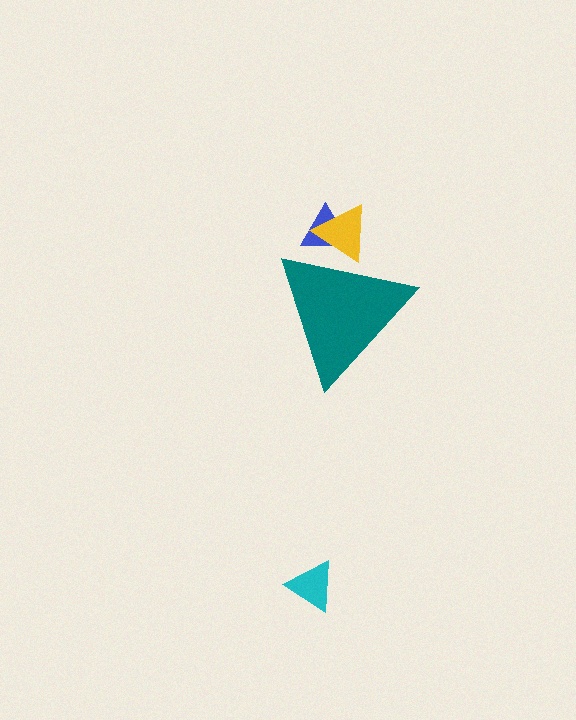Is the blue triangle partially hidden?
Yes, the blue triangle is partially hidden behind the teal triangle.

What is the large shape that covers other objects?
A teal triangle.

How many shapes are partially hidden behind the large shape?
2 shapes are partially hidden.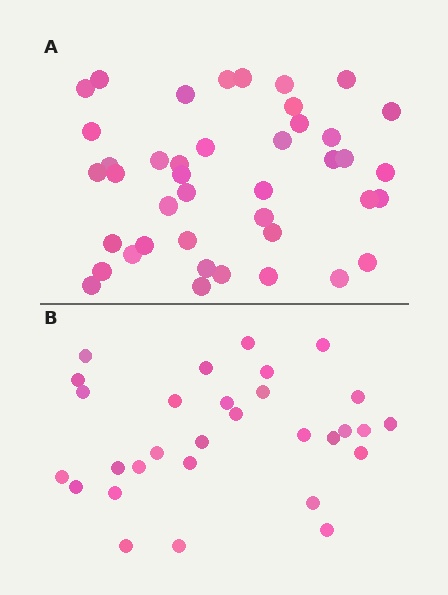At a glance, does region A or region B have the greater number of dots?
Region A (the top region) has more dots.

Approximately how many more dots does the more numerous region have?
Region A has roughly 12 or so more dots than region B.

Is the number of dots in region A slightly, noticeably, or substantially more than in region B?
Region A has noticeably more, but not dramatically so. The ratio is roughly 1.4 to 1.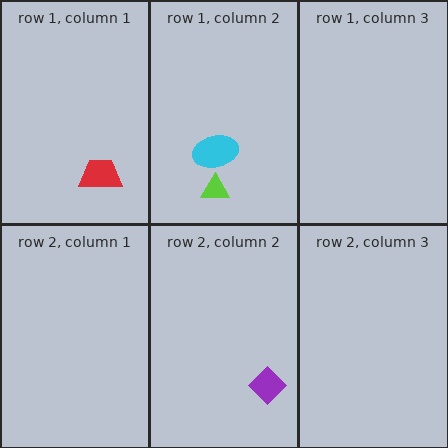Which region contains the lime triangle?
The row 1, column 2 region.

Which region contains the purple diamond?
The row 2, column 2 region.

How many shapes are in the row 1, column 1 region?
1.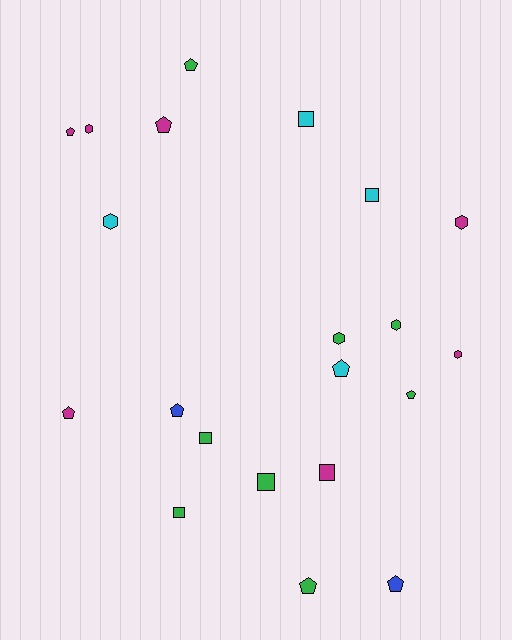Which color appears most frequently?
Green, with 8 objects.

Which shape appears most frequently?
Pentagon, with 9 objects.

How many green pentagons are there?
There are 3 green pentagons.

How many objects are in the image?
There are 21 objects.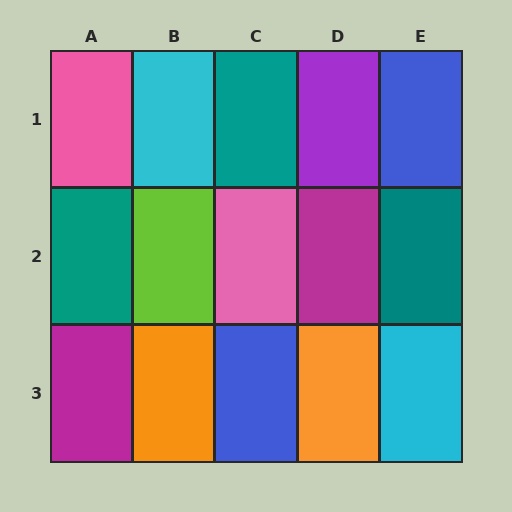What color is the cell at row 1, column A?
Pink.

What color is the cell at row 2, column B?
Lime.